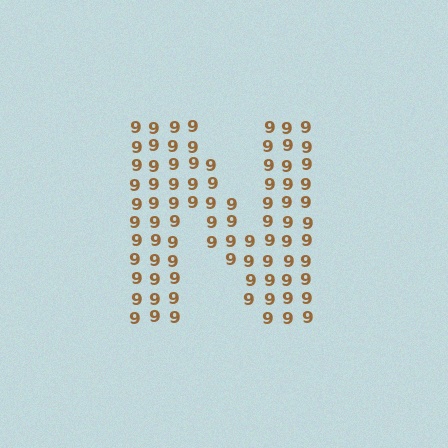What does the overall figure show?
The overall figure shows the letter N.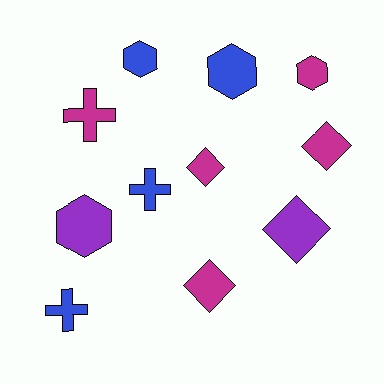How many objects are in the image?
There are 11 objects.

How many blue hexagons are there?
There are 2 blue hexagons.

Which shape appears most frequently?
Diamond, with 4 objects.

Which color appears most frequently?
Magenta, with 5 objects.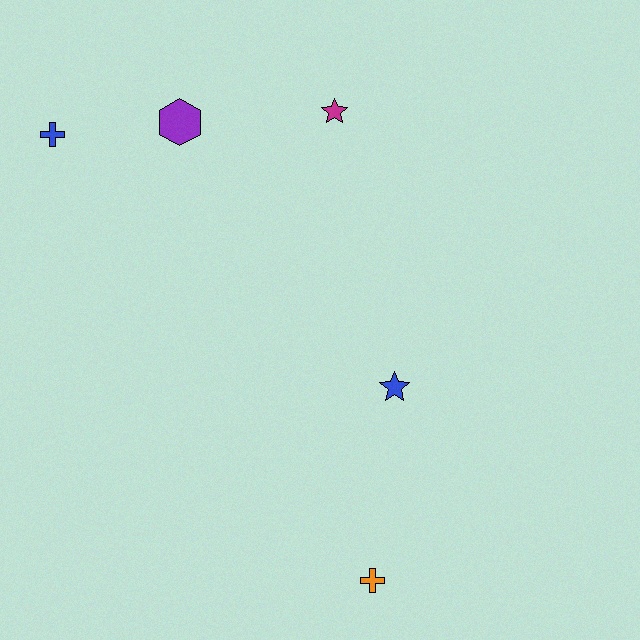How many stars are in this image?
There are 2 stars.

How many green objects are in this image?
There are no green objects.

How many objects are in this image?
There are 5 objects.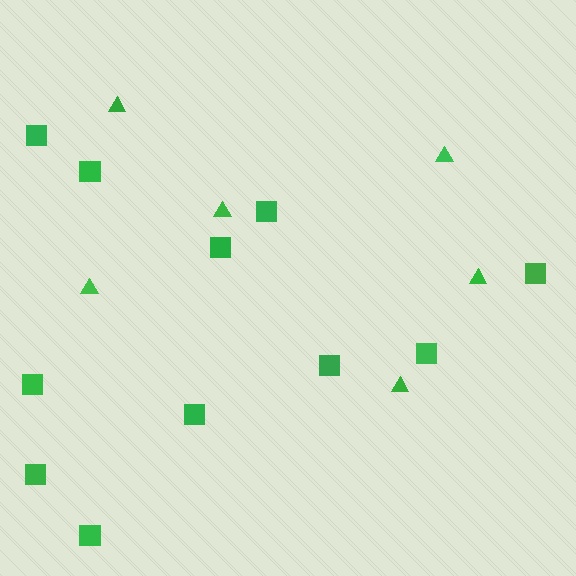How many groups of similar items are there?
There are 2 groups: one group of squares (11) and one group of triangles (6).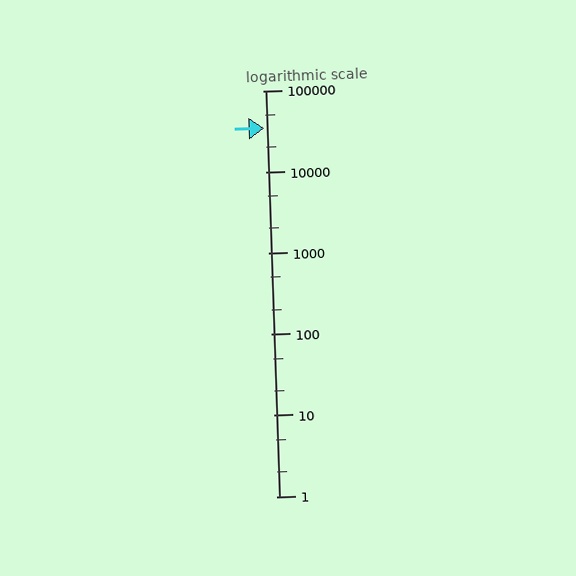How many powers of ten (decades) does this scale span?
The scale spans 5 decades, from 1 to 100000.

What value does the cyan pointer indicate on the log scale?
The pointer indicates approximately 35000.